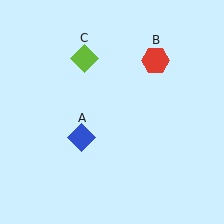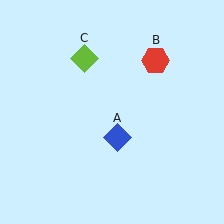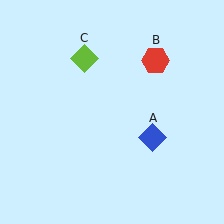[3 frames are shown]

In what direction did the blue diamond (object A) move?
The blue diamond (object A) moved right.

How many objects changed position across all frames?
1 object changed position: blue diamond (object A).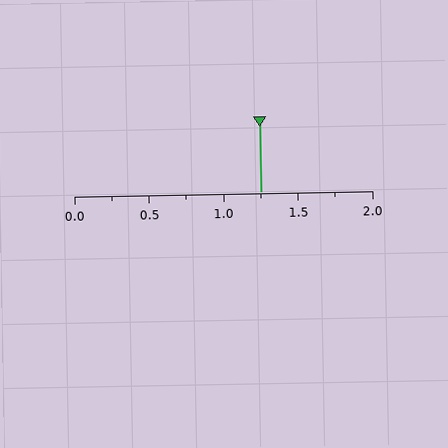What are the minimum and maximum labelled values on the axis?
The axis runs from 0.0 to 2.0.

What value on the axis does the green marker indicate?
The marker indicates approximately 1.25.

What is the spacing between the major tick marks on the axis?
The major ticks are spaced 0.5 apart.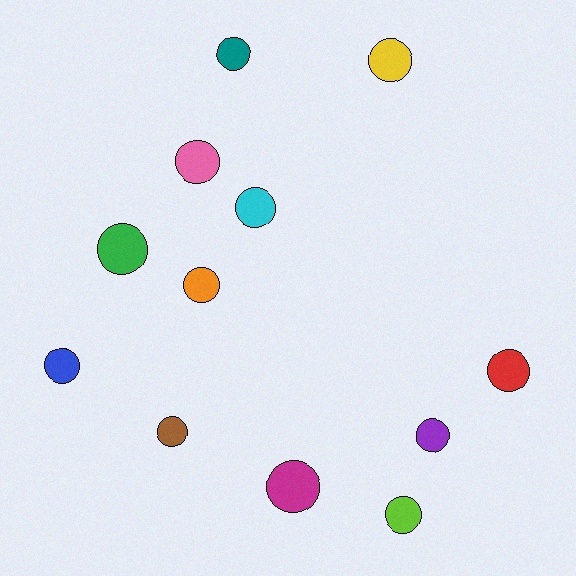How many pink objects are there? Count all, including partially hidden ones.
There is 1 pink object.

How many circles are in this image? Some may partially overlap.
There are 12 circles.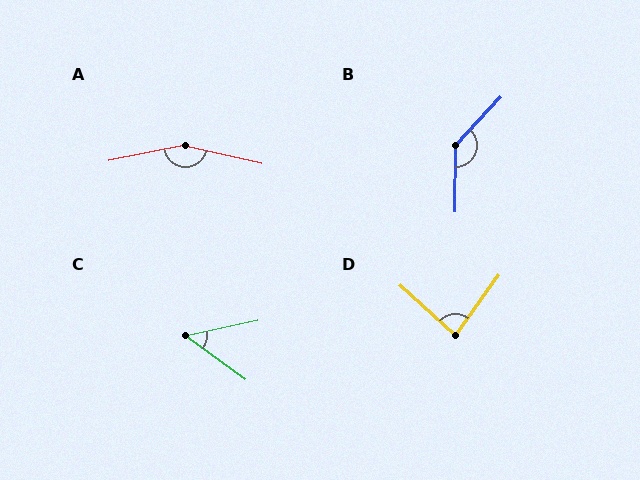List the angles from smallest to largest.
C (48°), D (83°), B (137°), A (156°).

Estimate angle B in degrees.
Approximately 137 degrees.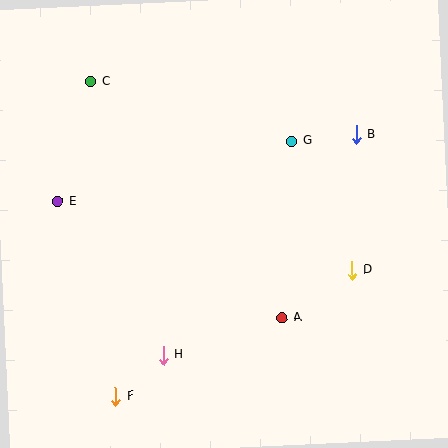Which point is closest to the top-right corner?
Point B is closest to the top-right corner.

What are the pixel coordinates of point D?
Point D is at (352, 270).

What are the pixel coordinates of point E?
Point E is at (57, 201).